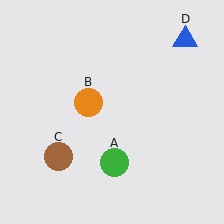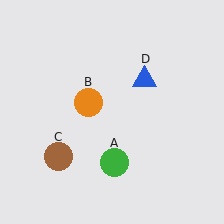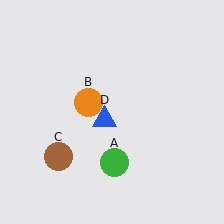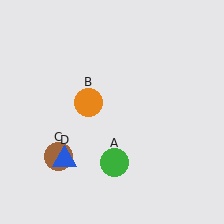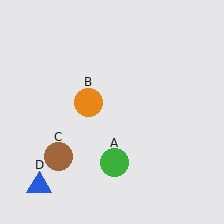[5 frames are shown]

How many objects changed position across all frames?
1 object changed position: blue triangle (object D).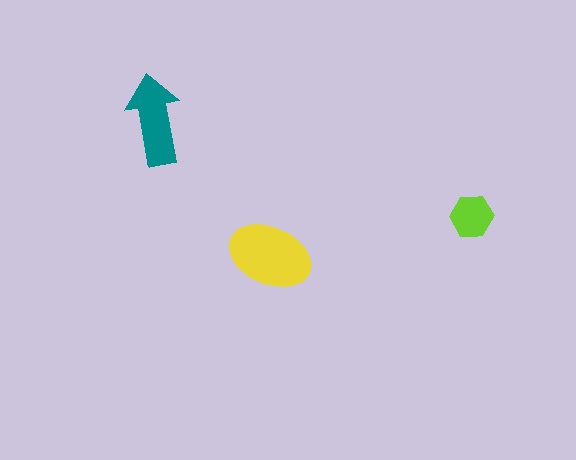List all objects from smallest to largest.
The lime hexagon, the teal arrow, the yellow ellipse.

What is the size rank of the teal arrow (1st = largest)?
2nd.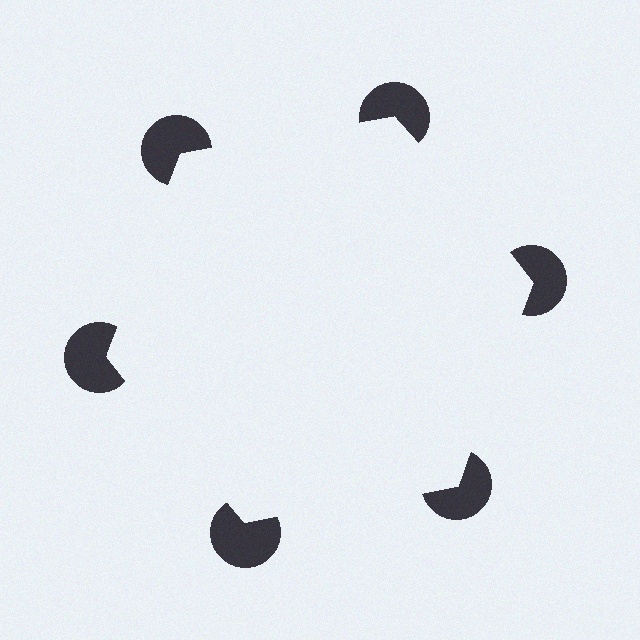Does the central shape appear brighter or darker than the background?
It typically appears slightly brighter than the background, even though no actual brightness change is drawn.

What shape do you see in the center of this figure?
An illusory hexagon — its edges are inferred from the aligned wedge cuts in the pac-man discs, not physically drawn.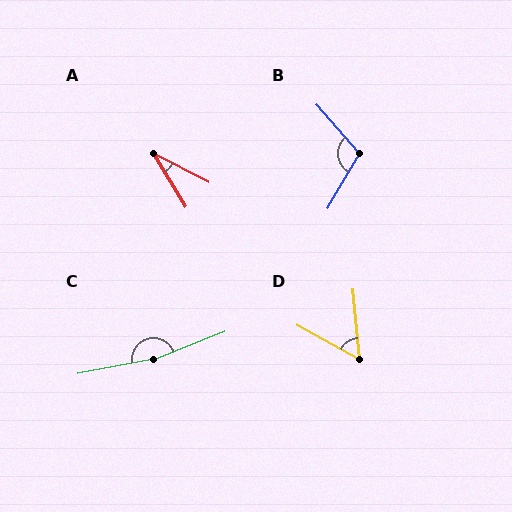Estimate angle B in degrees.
Approximately 109 degrees.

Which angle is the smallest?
A, at approximately 31 degrees.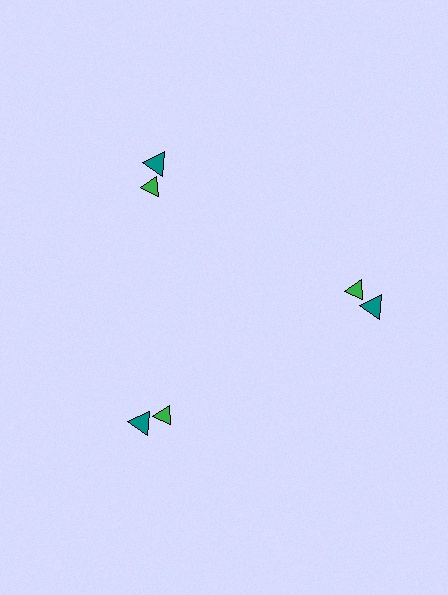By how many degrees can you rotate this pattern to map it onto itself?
The pattern maps onto itself every 120 degrees of rotation.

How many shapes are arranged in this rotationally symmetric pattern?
There are 6 shapes, arranged in 3 groups of 2.